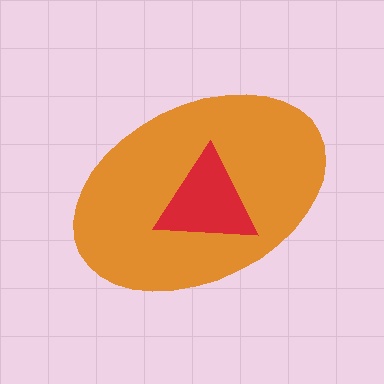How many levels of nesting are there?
2.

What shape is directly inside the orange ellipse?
The red triangle.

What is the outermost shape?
The orange ellipse.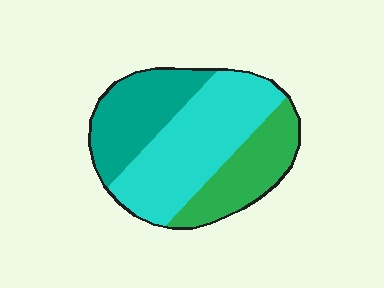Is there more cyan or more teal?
Cyan.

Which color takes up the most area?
Cyan, at roughly 45%.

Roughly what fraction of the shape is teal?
Teal covers roughly 30% of the shape.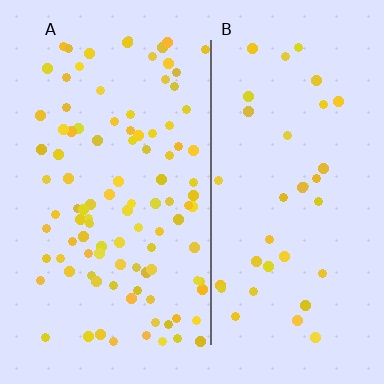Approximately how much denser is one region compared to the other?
Approximately 2.7× — region A over region B.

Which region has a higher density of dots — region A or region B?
A (the left).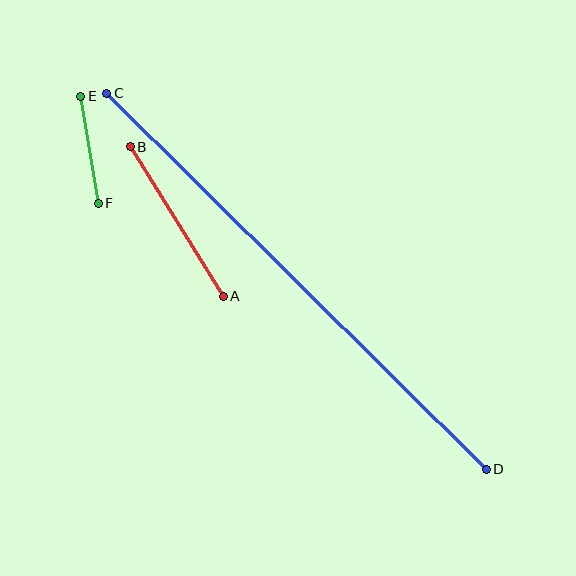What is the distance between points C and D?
The distance is approximately 534 pixels.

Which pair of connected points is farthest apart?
Points C and D are farthest apart.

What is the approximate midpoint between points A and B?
The midpoint is at approximately (177, 222) pixels.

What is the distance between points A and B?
The distance is approximately 176 pixels.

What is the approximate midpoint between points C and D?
The midpoint is at approximately (296, 281) pixels.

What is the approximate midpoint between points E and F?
The midpoint is at approximately (89, 150) pixels.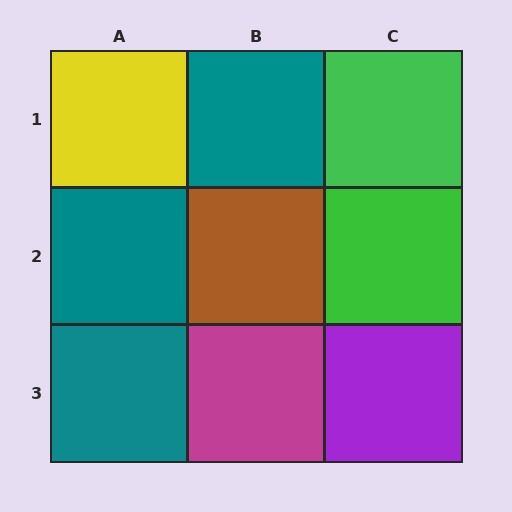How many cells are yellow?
1 cell is yellow.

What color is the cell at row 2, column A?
Teal.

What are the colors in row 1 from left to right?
Yellow, teal, green.